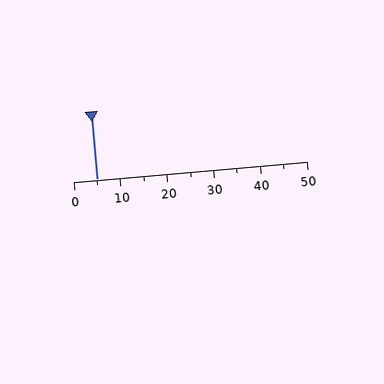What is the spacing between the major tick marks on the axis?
The major ticks are spaced 10 apart.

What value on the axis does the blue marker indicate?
The marker indicates approximately 5.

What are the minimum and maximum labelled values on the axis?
The axis runs from 0 to 50.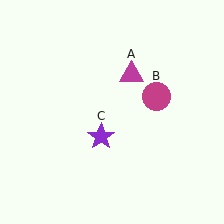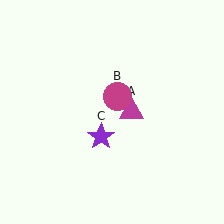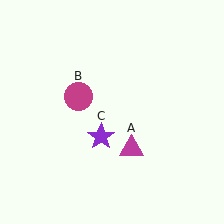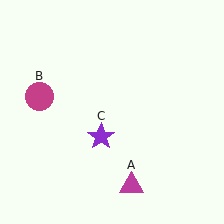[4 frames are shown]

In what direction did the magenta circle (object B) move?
The magenta circle (object B) moved left.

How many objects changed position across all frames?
2 objects changed position: magenta triangle (object A), magenta circle (object B).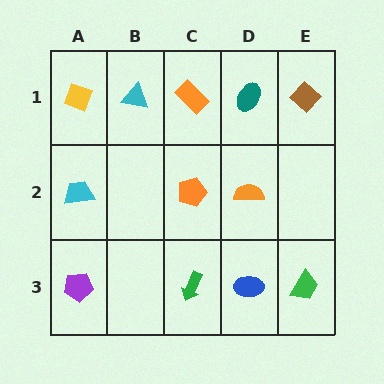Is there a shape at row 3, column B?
No, that cell is empty.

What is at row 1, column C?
An orange rectangle.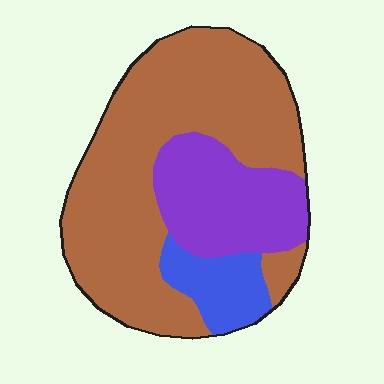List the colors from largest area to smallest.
From largest to smallest: brown, purple, blue.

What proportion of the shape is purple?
Purple takes up between a sixth and a third of the shape.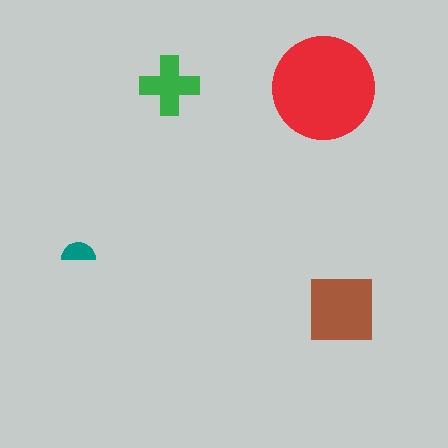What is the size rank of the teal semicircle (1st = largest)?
4th.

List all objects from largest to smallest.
The red circle, the brown square, the green cross, the teal semicircle.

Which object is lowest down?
The brown square is bottommost.